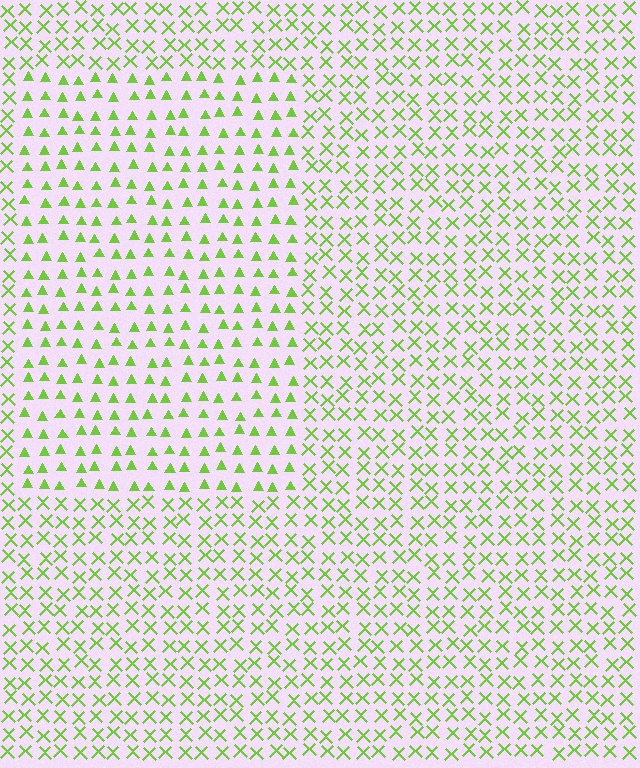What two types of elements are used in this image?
The image uses triangles inside the rectangle region and X marks outside it.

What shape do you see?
I see a rectangle.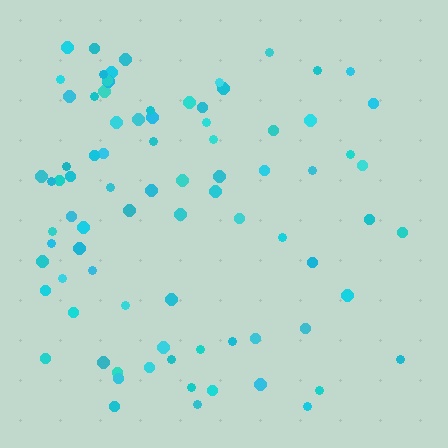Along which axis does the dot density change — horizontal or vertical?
Horizontal.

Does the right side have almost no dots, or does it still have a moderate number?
Still a moderate number, just noticeably fewer than the left.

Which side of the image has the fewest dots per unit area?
The right.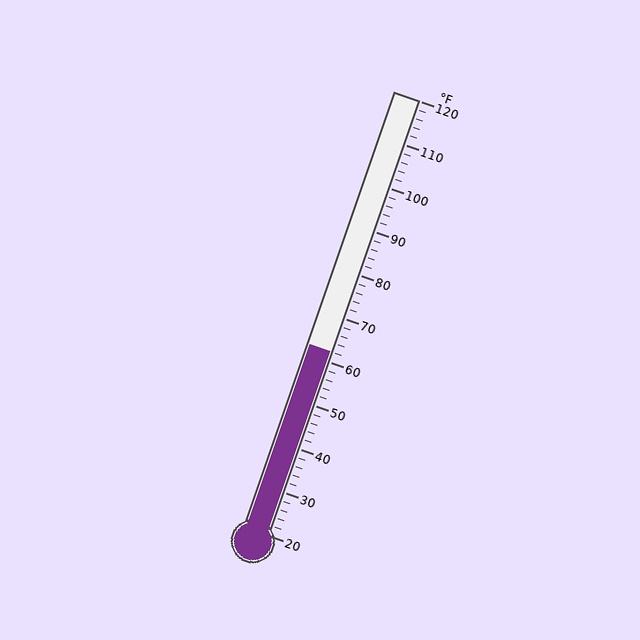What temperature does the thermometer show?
The thermometer shows approximately 62°F.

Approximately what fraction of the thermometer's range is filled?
The thermometer is filled to approximately 40% of its range.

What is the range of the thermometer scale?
The thermometer scale ranges from 20°F to 120°F.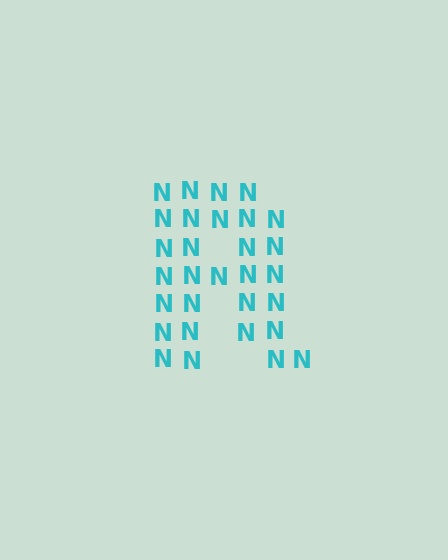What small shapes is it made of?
It is made of small letter N's.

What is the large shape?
The large shape is the letter R.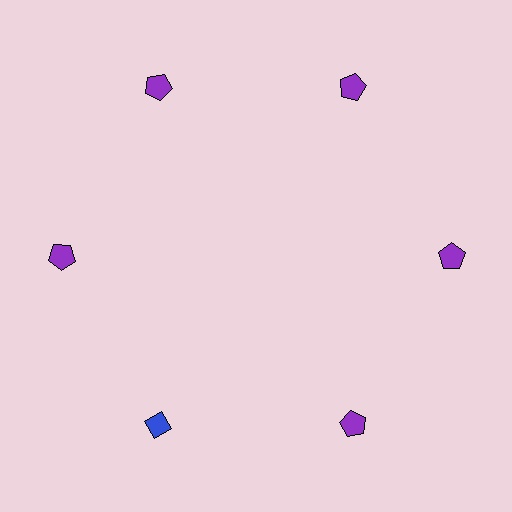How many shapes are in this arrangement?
There are 6 shapes arranged in a ring pattern.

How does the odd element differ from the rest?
It differs in both color (blue instead of purple) and shape (diamond instead of pentagon).